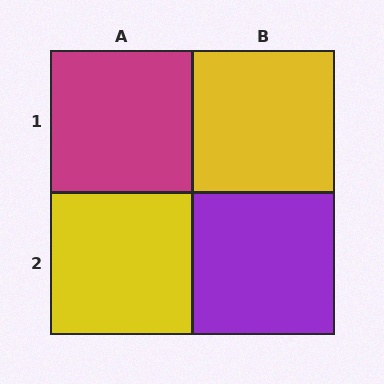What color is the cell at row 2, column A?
Yellow.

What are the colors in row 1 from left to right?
Magenta, yellow.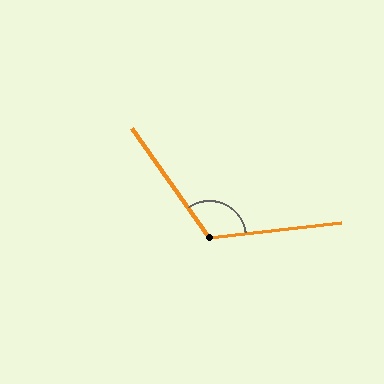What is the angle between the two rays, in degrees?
Approximately 118 degrees.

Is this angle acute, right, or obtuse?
It is obtuse.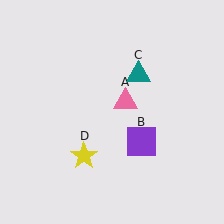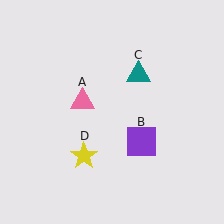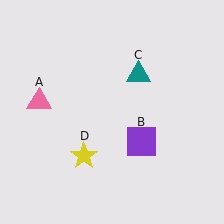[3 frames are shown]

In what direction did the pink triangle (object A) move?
The pink triangle (object A) moved left.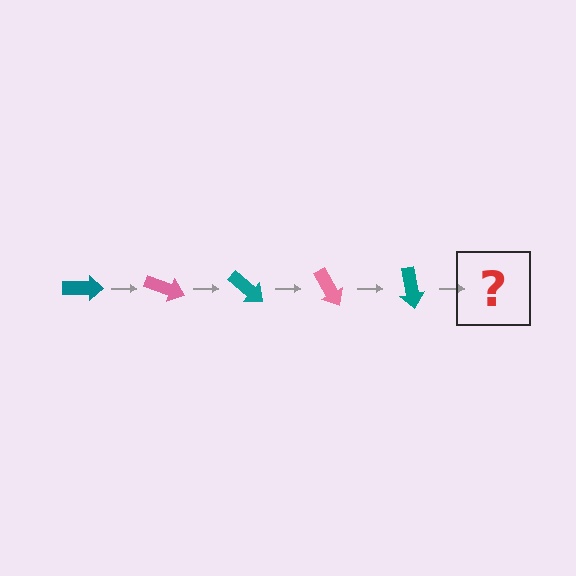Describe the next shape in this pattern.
It should be a pink arrow, rotated 100 degrees from the start.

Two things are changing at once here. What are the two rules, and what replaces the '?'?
The two rules are that it rotates 20 degrees each step and the color cycles through teal and pink. The '?' should be a pink arrow, rotated 100 degrees from the start.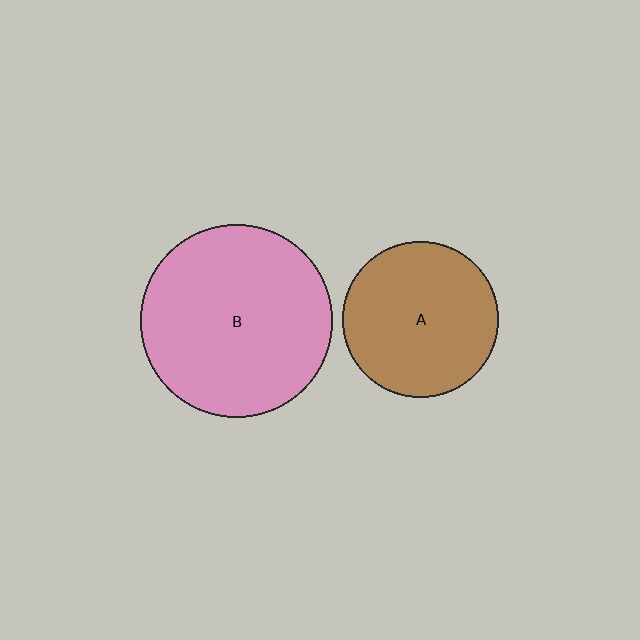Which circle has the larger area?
Circle B (pink).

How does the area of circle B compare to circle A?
Approximately 1.5 times.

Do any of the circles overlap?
No, none of the circles overlap.